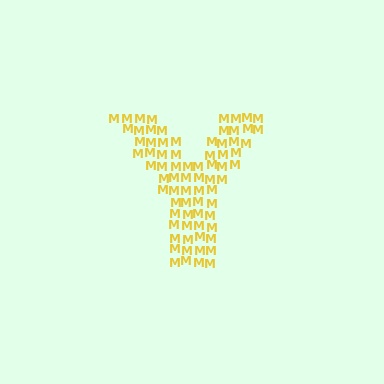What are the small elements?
The small elements are letter M's.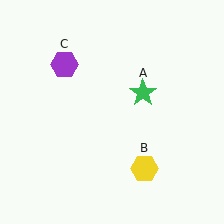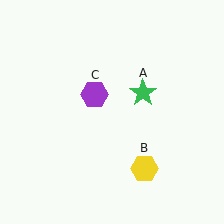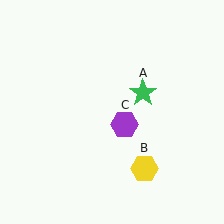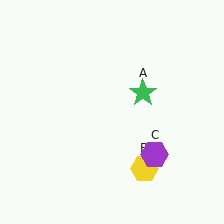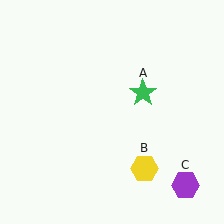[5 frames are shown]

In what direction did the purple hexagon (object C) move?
The purple hexagon (object C) moved down and to the right.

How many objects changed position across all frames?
1 object changed position: purple hexagon (object C).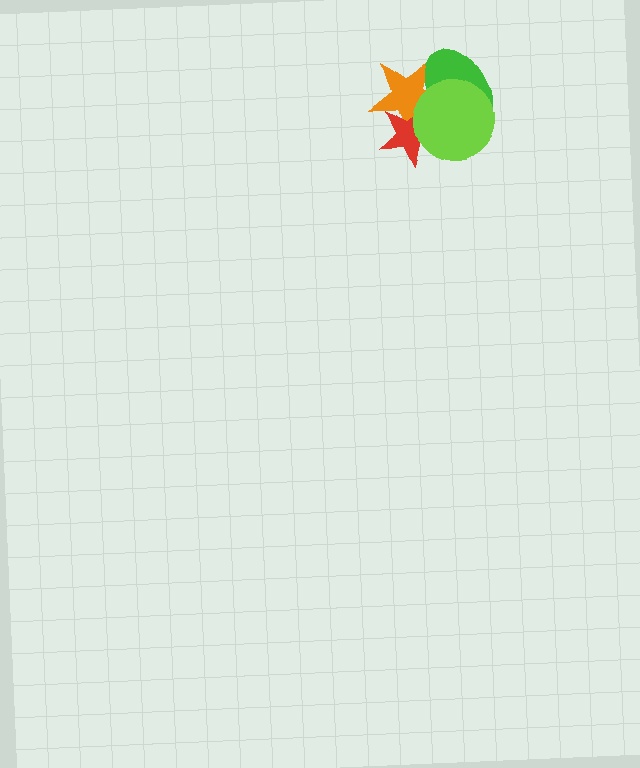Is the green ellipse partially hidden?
Yes, it is partially covered by another shape.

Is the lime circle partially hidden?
No, no other shape covers it.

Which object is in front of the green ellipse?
The lime circle is in front of the green ellipse.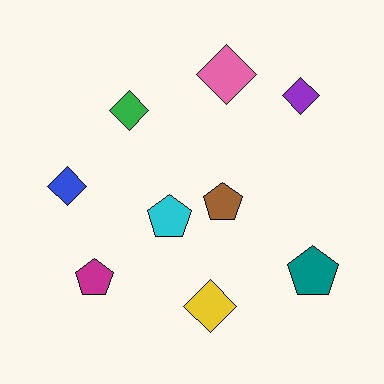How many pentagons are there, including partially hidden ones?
There are 4 pentagons.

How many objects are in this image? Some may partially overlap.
There are 9 objects.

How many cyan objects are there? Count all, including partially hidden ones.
There is 1 cyan object.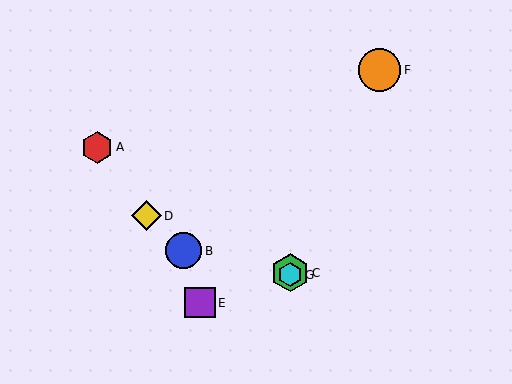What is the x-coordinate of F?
Object F is at x≈379.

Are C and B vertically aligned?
No, C is at x≈290 and B is at x≈184.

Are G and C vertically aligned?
Yes, both are at x≈290.